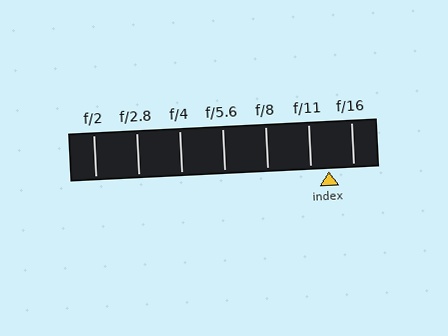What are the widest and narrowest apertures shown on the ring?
The widest aperture shown is f/2 and the narrowest is f/16.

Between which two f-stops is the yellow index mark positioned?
The index mark is between f/11 and f/16.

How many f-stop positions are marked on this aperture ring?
There are 7 f-stop positions marked.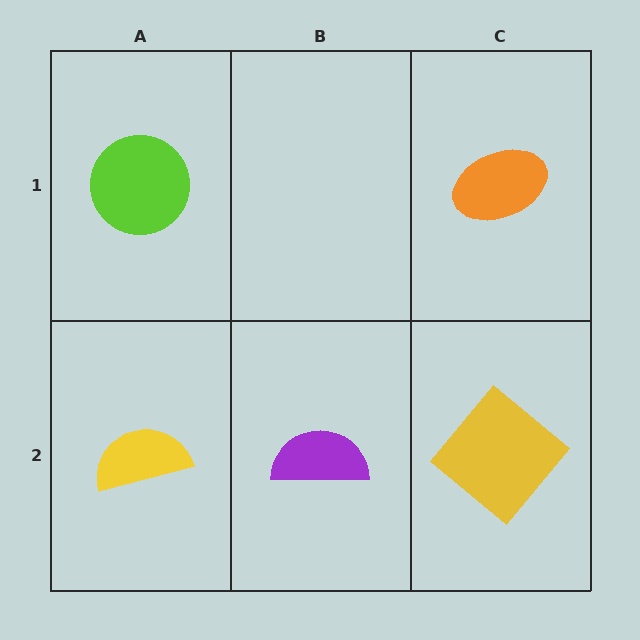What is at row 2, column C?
A yellow diamond.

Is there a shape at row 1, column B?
No, that cell is empty.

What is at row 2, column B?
A purple semicircle.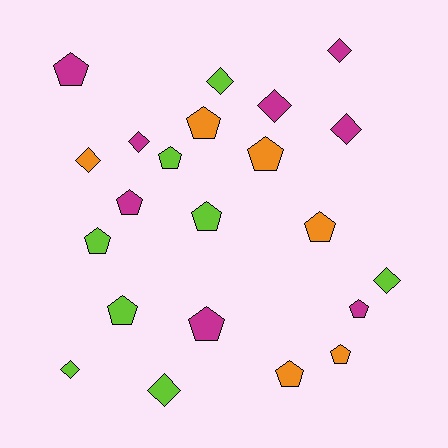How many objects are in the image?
There are 22 objects.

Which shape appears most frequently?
Pentagon, with 13 objects.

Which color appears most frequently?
Magenta, with 8 objects.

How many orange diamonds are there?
There is 1 orange diamond.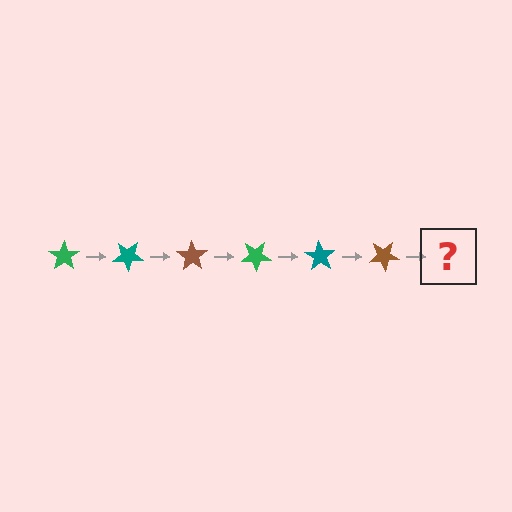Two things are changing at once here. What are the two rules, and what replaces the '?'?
The two rules are that it rotates 35 degrees each step and the color cycles through green, teal, and brown. The '?' should be a green star, rotated 210 degrees from the start.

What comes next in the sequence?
The next element should be a green star, rotated 210 degrees from the start.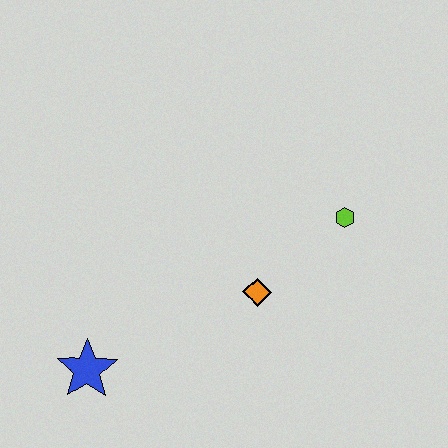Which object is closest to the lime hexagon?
The orange diamond is closest to the lime hexagon.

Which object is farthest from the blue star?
The lime hexagon is farthest from the blue star.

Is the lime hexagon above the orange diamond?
Yes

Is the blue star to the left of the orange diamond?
Yes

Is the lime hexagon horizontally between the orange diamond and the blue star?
No